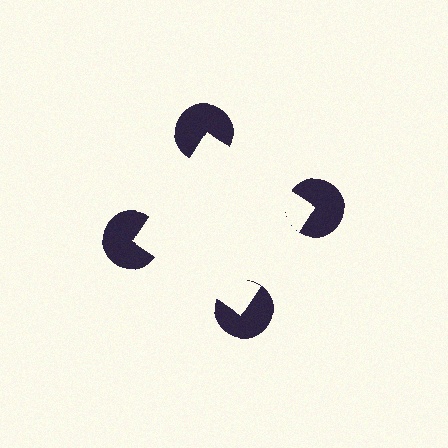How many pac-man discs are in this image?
There are 4 — one at each vertex of the illusory square.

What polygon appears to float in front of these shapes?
An illusory square — its edges are inferred from the aligned wedge cuts in the pac-man discs, not physically drawn.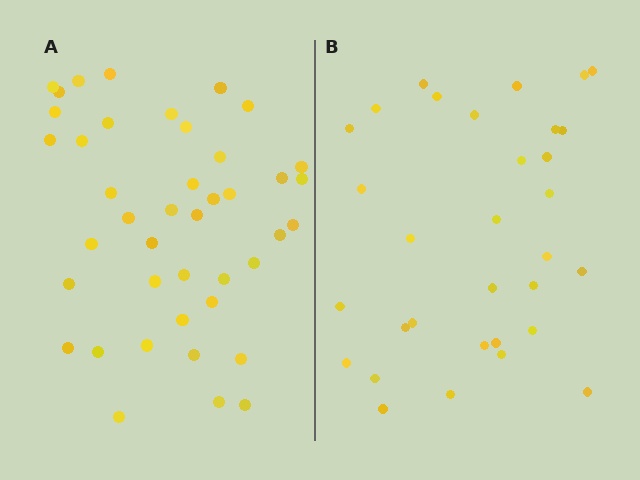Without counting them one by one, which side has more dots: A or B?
Region A (the left region) has more dots.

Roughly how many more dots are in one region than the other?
Region A has roughly 10 or so more dots than region B.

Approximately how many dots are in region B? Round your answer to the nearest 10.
About 30 dots. (The exact count is 32, which rounds to 30.)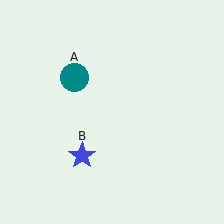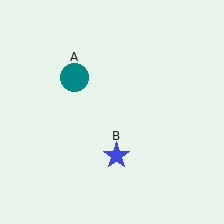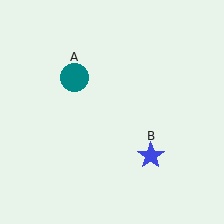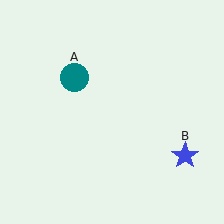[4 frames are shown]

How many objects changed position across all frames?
1 object changed position: blue star (object B).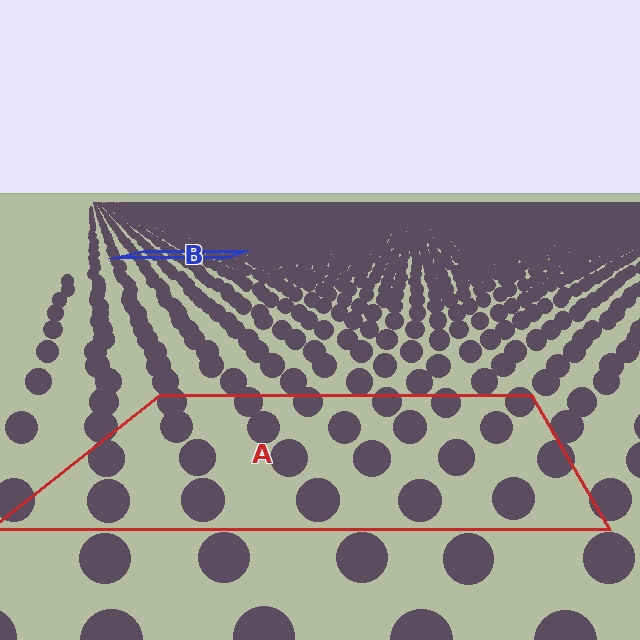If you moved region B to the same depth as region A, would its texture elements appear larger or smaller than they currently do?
They would appear larger. At a closer depth, the same texture elements are projected at a bigger on-screen size.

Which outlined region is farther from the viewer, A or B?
Region B is farther from the viewer — the texture elements inside it appear smaller and more densely packed.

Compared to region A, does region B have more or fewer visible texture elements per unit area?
Region B has more texture elements per unit area — they are packed more densely because it is farther away.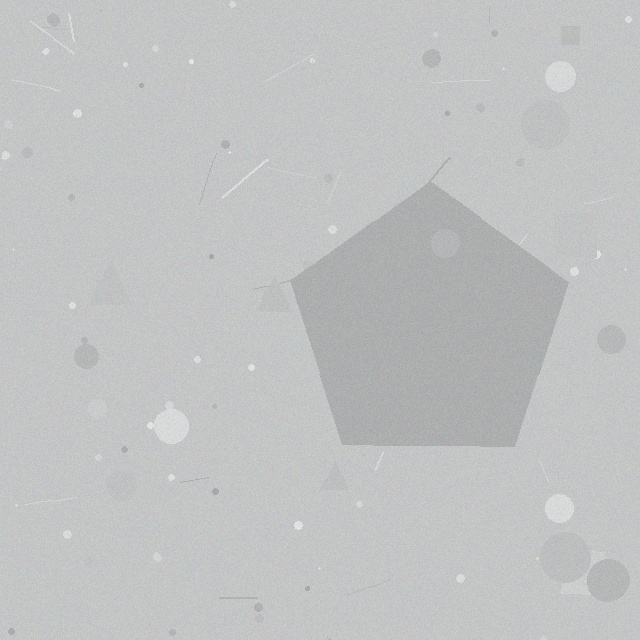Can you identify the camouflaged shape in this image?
The camouflaged shape is a pentagon.